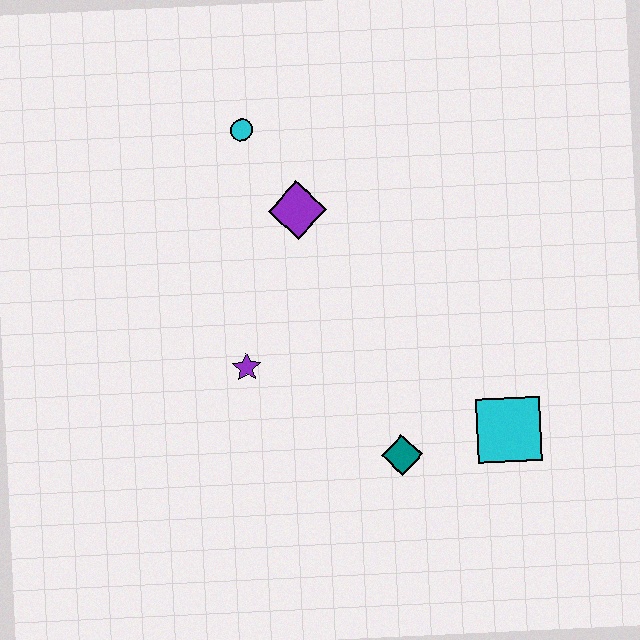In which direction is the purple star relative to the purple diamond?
The purple star is below the purple diamond.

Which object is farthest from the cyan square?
The cyan circle is farthest from the cyan square.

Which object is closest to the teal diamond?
The cyan square is closest to the teal diamond.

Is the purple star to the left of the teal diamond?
Yes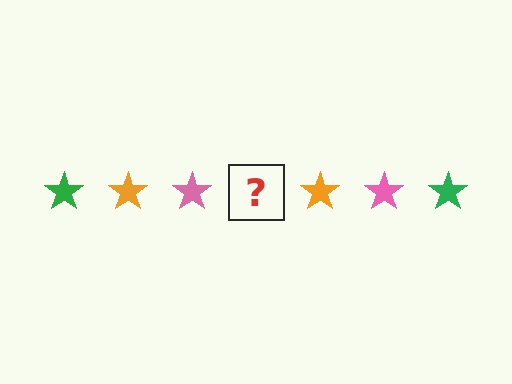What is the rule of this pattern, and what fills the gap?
The rule is that the pattern cycles through green, orange, pink stars. The gap should be filled with a green star.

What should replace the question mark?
The question mark should be replaced with a green star.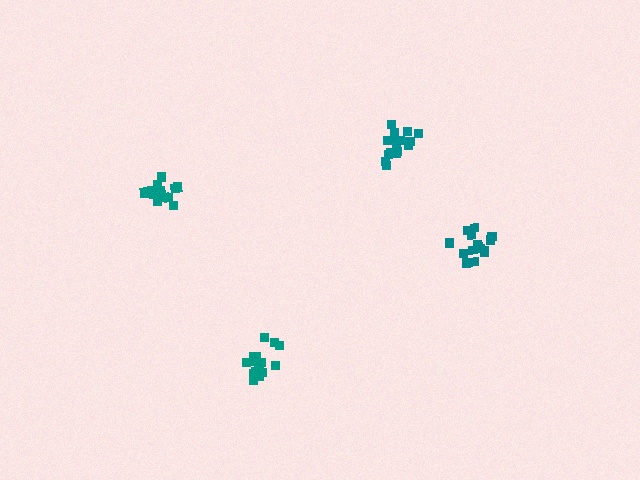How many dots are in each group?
Group 1: 17 dots, Group 2: 17 dots, Group 3: 15 dots, Group 4: 16 dots (65 total).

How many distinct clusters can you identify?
There are 4 distinct clusters.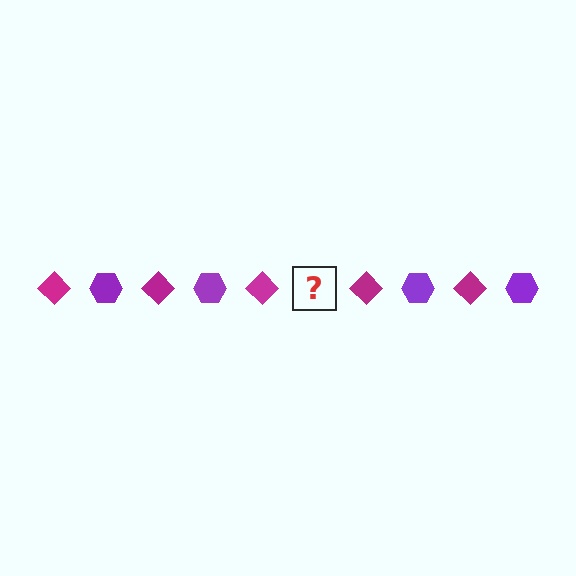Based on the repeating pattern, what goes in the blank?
The blank should be a purple hexagon.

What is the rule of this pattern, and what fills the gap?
The rule is that the pattern alternates between magenta diamond and purple hexagon. The gap should be filled with a purple hexagon.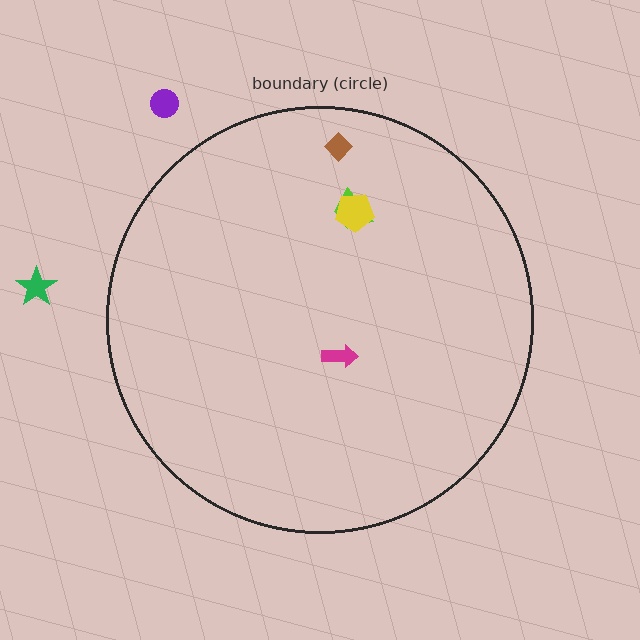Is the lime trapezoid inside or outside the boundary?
Inside.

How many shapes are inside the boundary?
4 inside, 2 outside.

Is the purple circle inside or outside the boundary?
Outside.